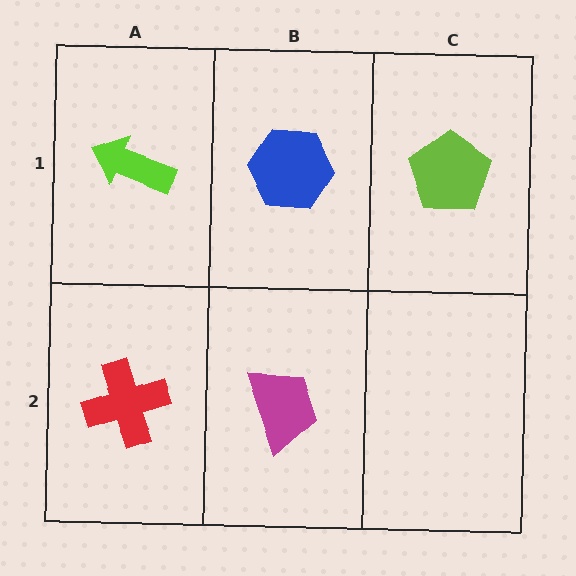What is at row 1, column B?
A blue hexagon.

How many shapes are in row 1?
3 shapes.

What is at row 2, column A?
A red cross.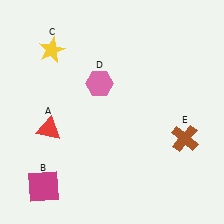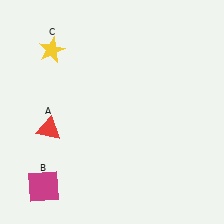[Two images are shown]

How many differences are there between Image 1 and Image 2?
There are 2 differences between the two images.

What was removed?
The brown cross (E), the pink hexagon (D) were removed in Image 2.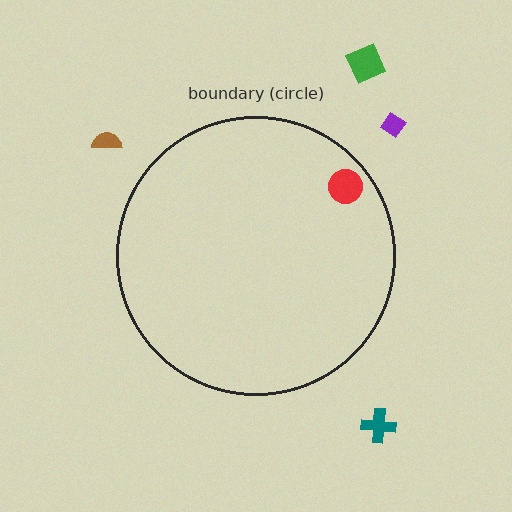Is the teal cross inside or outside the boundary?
Outside.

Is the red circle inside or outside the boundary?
Inside.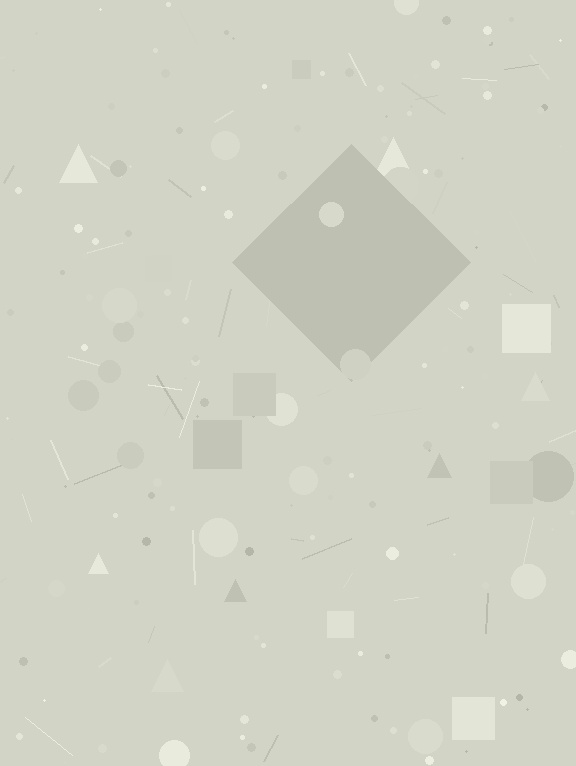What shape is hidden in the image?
A diamond is hidden in the image.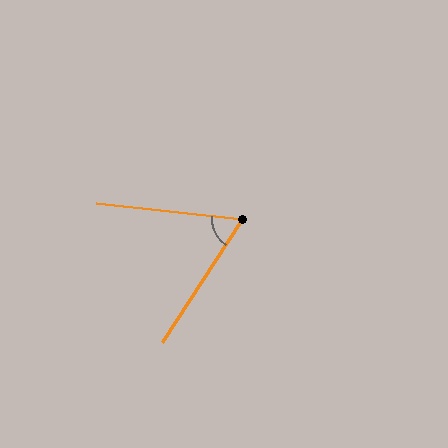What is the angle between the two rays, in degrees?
Approximately 63 degrees.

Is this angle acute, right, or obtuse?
It is acute.